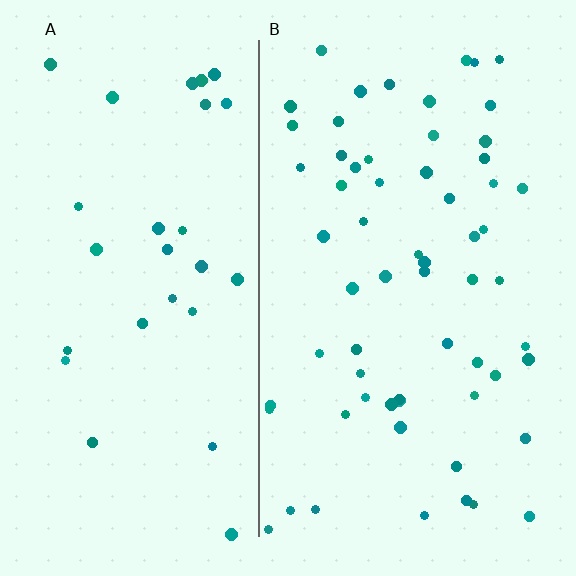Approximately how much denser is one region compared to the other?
Approximately 2.2× — region B over region A.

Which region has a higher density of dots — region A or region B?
B (the right).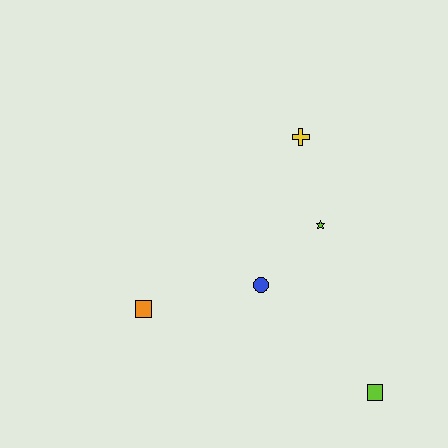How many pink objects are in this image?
There are no pink objects.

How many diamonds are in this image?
There are no diamonds.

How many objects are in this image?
There are 5 objects.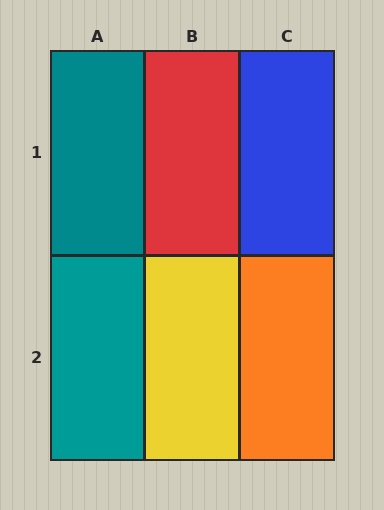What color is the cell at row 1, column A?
Teal.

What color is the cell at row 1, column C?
Blue.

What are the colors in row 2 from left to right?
Teal, yellow, orange.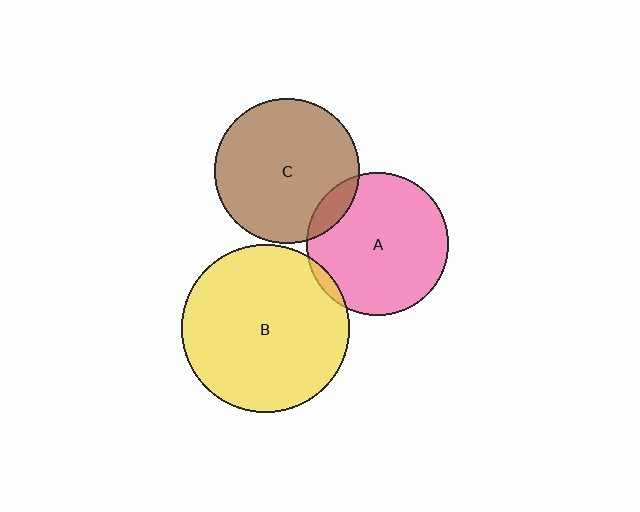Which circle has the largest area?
Circle B (yellow).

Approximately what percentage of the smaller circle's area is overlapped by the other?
Approximately 5%.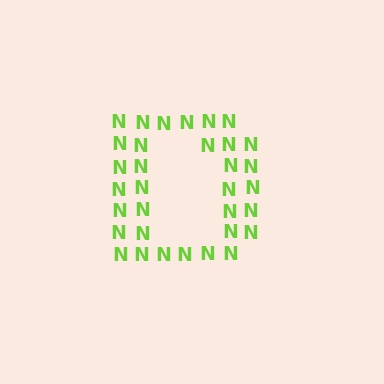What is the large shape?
The large shape is the letter D.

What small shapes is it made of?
It is made of small letter N's.